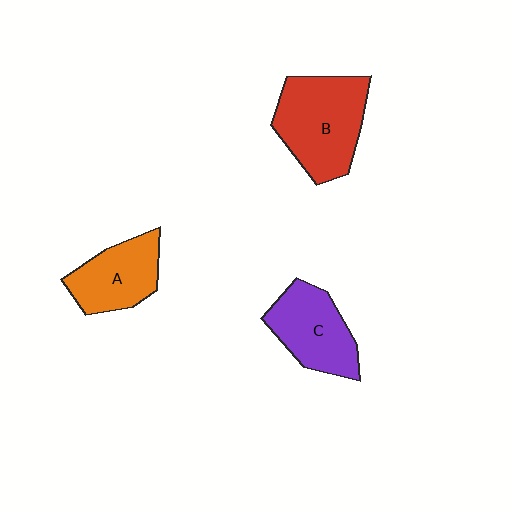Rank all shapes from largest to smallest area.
From largest to smallest: B (red), C (purple), A (orange).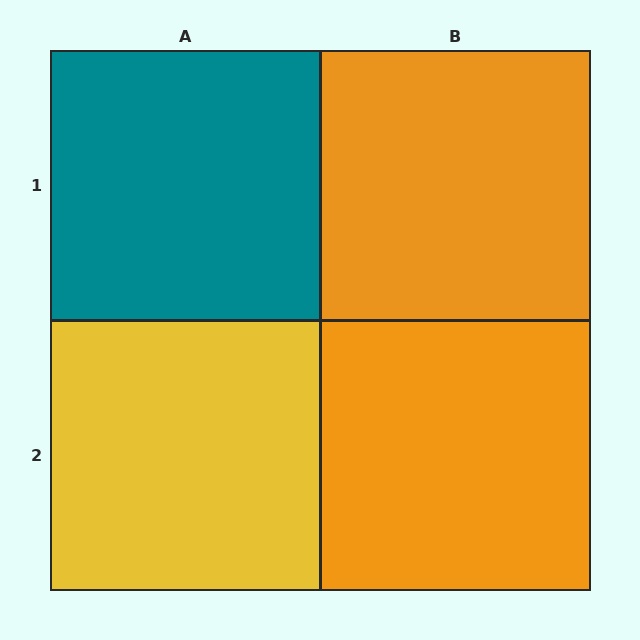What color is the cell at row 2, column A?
Yellow.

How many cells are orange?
2 cells are orange.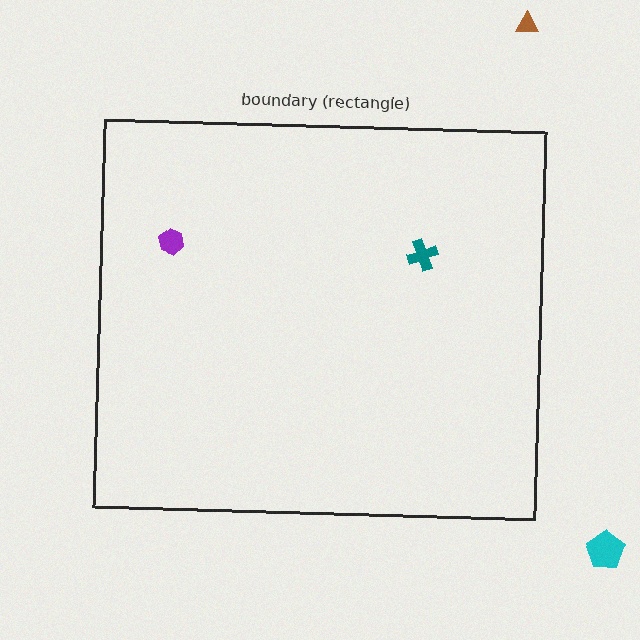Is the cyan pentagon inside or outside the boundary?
Outside.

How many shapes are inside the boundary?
2 inside, 2 outside.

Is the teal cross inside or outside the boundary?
Inside.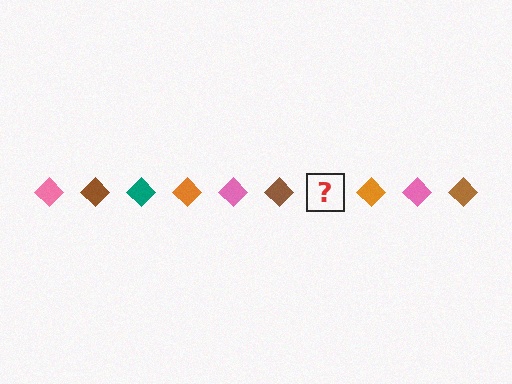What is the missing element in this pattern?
The missing element is a teal diamond.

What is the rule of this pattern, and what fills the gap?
The rule is that the pattern cycles through pink, brown, teal, orange diamonds. The gap should be filled with a teal diamond.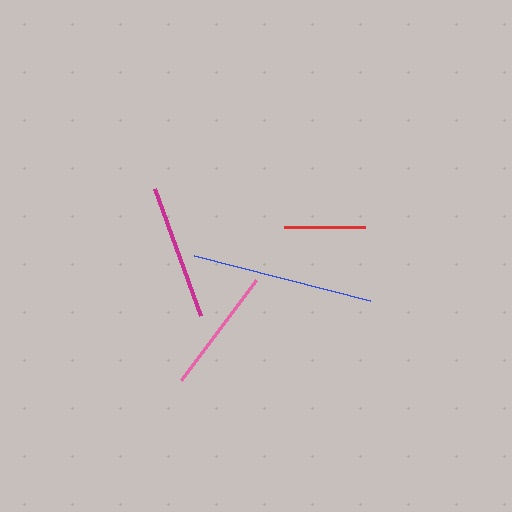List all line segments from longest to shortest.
From longest to shortest: blue, magenta, pink, red.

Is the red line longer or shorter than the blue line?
The blue line is longer than the red line.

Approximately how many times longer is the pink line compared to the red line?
The pink line is approximately 1.5 times the length of the red line.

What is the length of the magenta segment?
The magenta segment is approximately 134 pixels long.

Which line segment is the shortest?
The red line is the shortest at approximately 82 pixels.